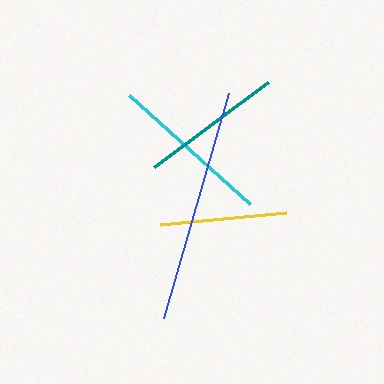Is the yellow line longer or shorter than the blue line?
The blue line is longer than the yellow line.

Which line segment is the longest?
The blue line is the longest at approximately 234 pixels.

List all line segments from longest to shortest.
From longest to shortest: blue, cyan, teal, yellow.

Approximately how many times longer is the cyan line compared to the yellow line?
The cyan line is approximately 1.3 times the length of the yellow line.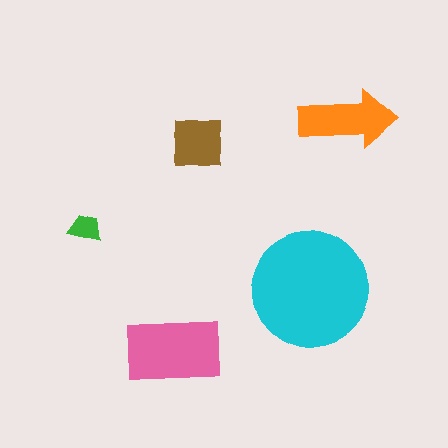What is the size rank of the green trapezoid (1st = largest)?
5th.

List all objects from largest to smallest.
The cyan circle, the pink rectangle, the orange arrow, the brown square, the green trapezoid.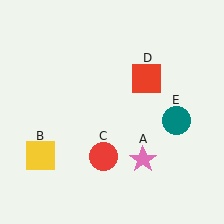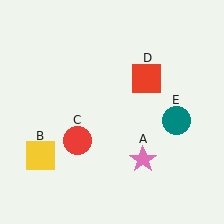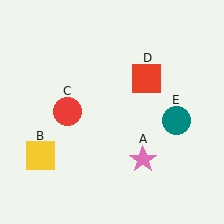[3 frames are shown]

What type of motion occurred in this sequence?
The red circle (object C) rotated clockwise around the center of the scene.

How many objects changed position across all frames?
1 object changed position: red circle (object C).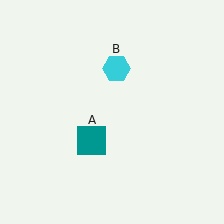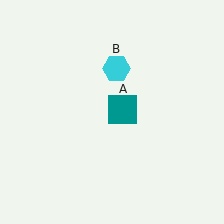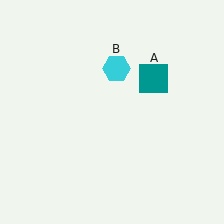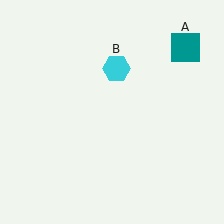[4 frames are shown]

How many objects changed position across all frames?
1 object changed position: teal square (object A).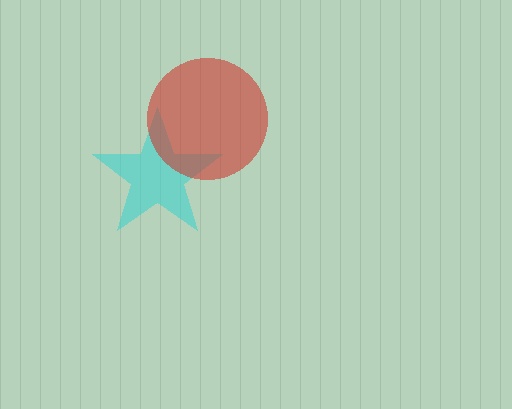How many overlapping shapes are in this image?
There are 2 overlapping shapes in the image.